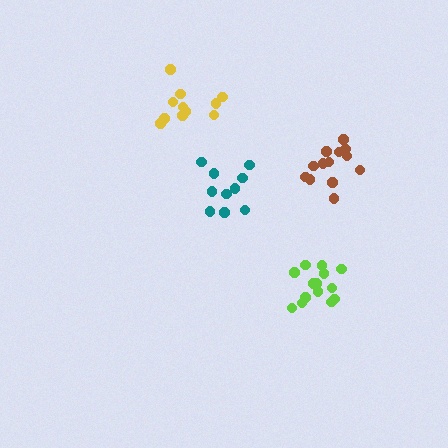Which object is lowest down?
The lime cluster is bottommost.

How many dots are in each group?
Group 1: 13 dots, Group 2: 14 dots, Group 3: 10 dots, Group 4: 11 dots (48 total).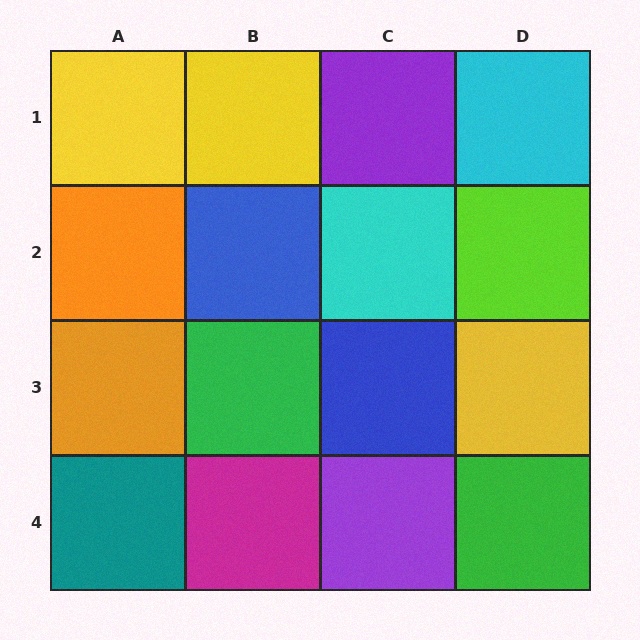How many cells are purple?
2 cells are purple.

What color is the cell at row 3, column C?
Blue.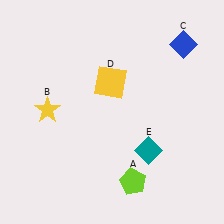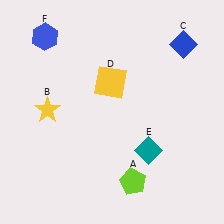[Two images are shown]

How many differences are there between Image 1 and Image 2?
There is 1 difference between the two images.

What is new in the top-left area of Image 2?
A blue hexagon (F) was added in the top-left area of Image 2.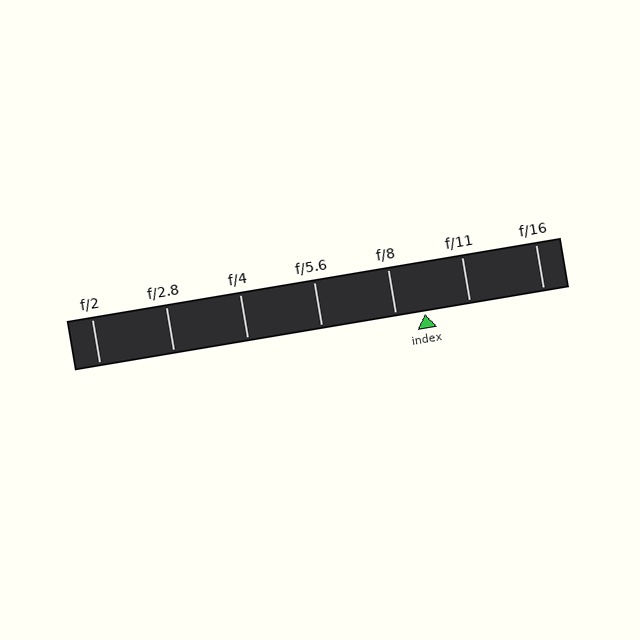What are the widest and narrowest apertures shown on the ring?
The widest aperture shown is f/2 and the narrowest is f/16.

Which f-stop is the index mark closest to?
The index mark is closest to f/8.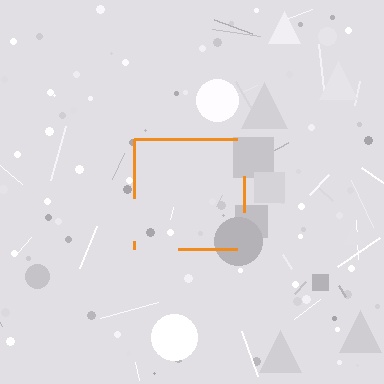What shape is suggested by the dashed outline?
The dashed outline suggests a square.